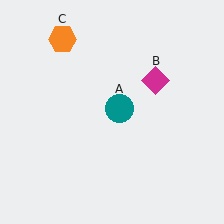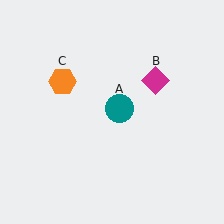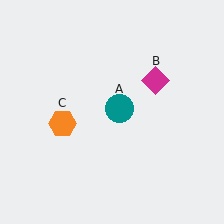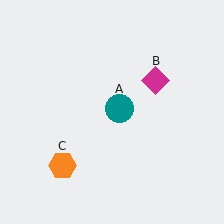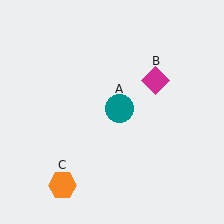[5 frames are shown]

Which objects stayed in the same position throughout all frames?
Teal circle (object A) and magenta diamond (object B) remained stationary.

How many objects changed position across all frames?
1 object changed position: orange hexagon (object C).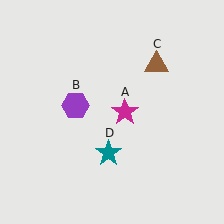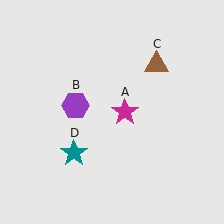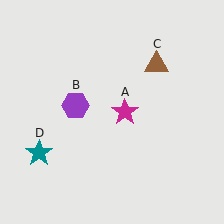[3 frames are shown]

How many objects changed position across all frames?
1 object changed position: teal star (object D).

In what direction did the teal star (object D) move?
The teal star (object D) moved left.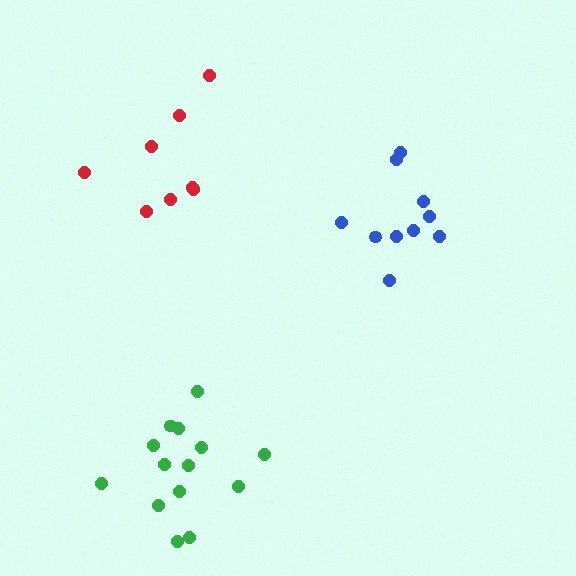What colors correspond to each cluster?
The clusters are colored: green, blue, red.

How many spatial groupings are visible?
There are 3 spatial groupings.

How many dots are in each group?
Group 1: 14 dots, Group 2: 10 dots, Group 3: 8 dots (32 total).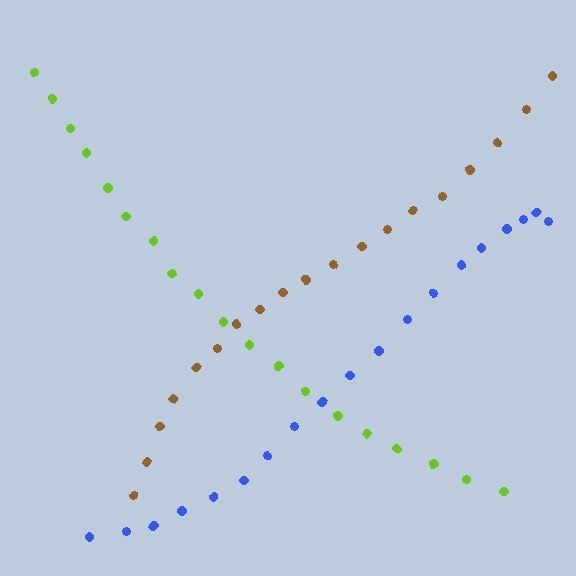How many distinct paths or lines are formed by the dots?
There are 3 distinct paths.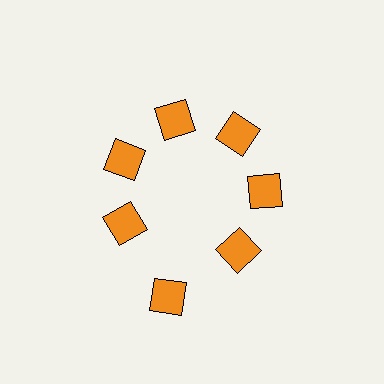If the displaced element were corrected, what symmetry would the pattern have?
It would have 7-fold rotational symmetry — the pattern would map onto itself every 51 degrees.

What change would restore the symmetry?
The symmetry would be restored by moving it inward, back onto the ring so that all 7 diamonds sit at equal angles and equal distance from the center.